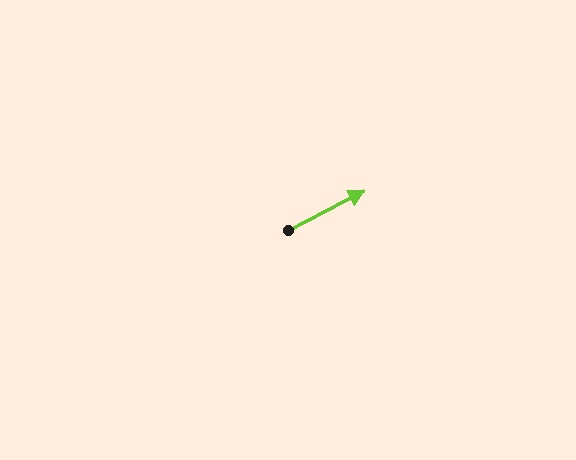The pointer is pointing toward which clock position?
Roughly 2 o'clock.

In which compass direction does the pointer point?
Northeast.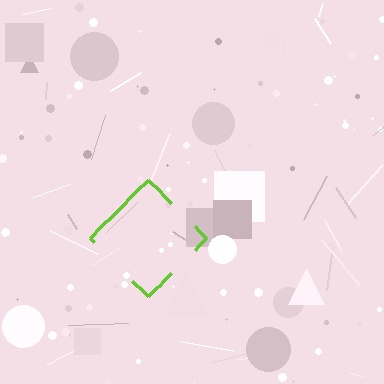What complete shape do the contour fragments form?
The contour fragments form a diamond.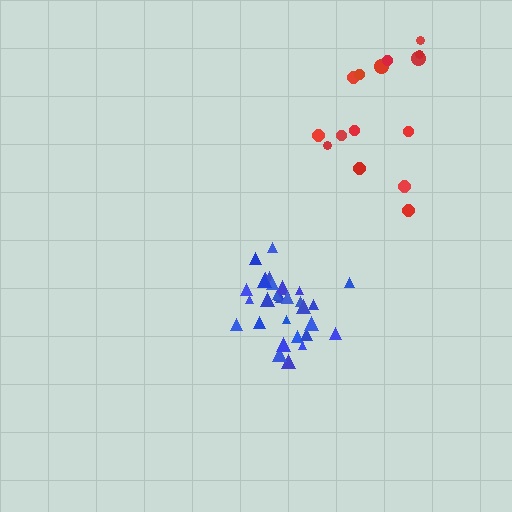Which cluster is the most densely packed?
Blue.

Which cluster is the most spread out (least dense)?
Red.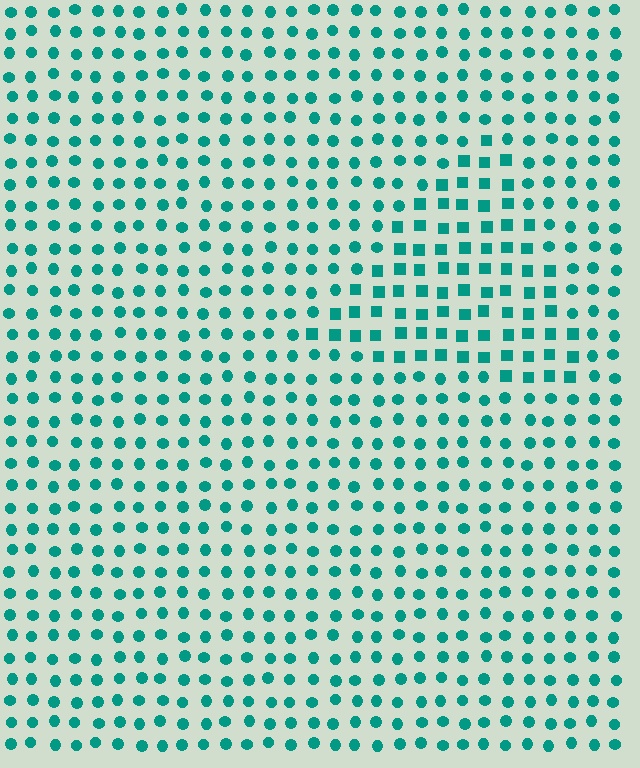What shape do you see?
I see a triangle.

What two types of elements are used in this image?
The image uses squares inside the triangle region and circles outside it.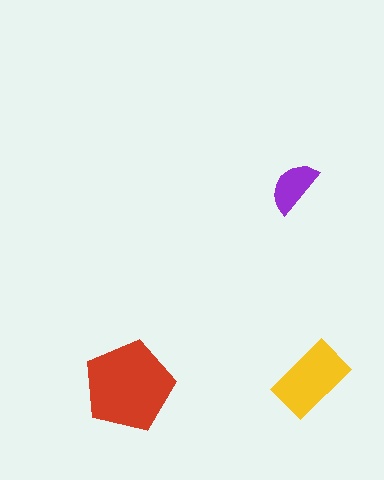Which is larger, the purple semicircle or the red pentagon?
The red pentagon.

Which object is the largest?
The red pentagon.